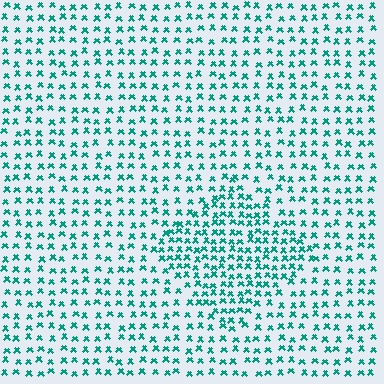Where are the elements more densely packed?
The elements are more densely packed inside the diamond boundary.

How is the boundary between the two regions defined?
The boundary is defined by a change in element density (approximately 1.7x ratio). All elements are the same color, size, and shape.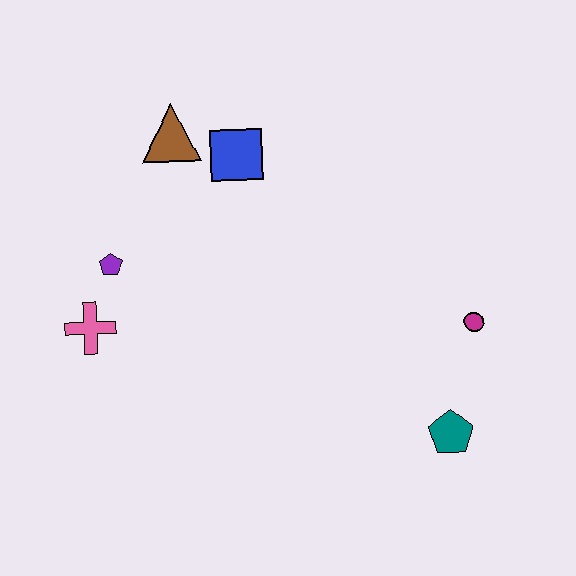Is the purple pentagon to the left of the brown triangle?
Yes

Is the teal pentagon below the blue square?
Yes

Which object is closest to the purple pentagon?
The pink cross is closest to the purple pentagon.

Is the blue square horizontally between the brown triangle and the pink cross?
No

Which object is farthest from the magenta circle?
The pink cross is farthest from the magenta circle.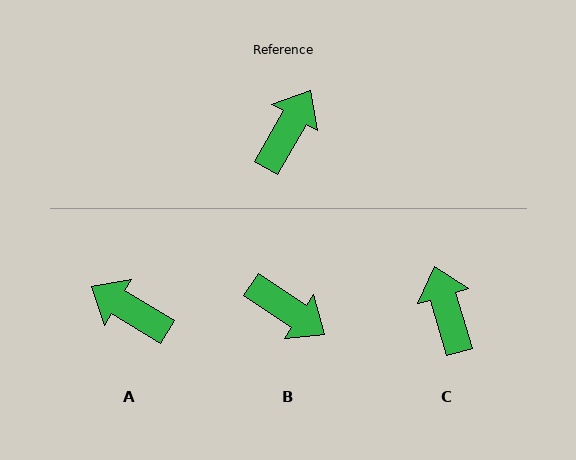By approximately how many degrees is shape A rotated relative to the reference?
Approximately 89 degrees counter-clockwise.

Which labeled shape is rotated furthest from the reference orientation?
B, about 94 degrees away.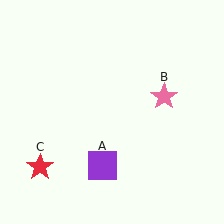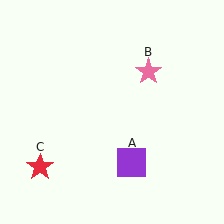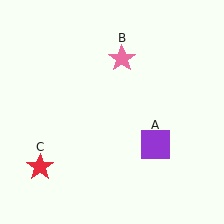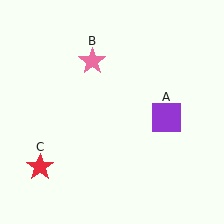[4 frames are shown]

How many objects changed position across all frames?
2 objects changed position: purple square (object A), pink star (object B).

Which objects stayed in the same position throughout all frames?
Red star (object C) remained stationary.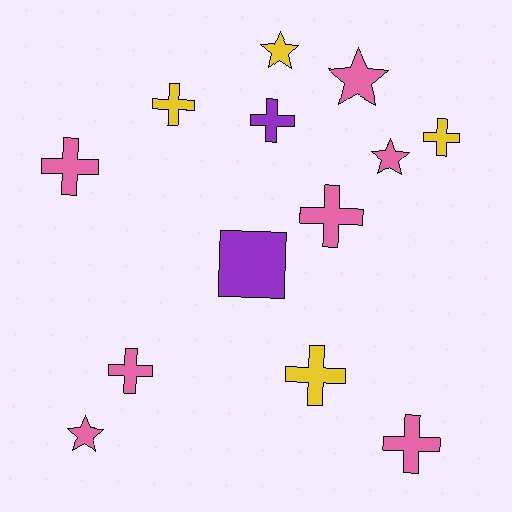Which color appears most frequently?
Pink, with 7 objects.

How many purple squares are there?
There is 1 purple square.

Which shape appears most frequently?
Cross, with 8 objects.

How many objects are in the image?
There are 13 objects.